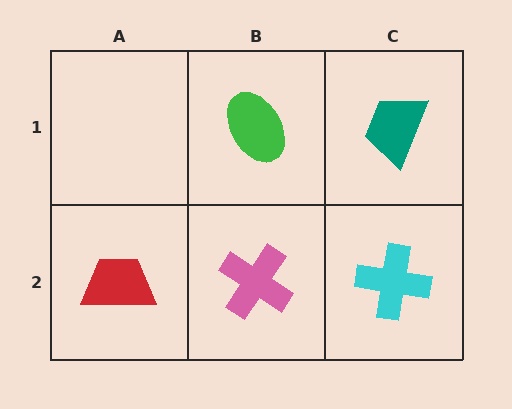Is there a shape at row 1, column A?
No, that cell is empty.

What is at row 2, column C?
A cyan cross.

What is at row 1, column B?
A green ellipse.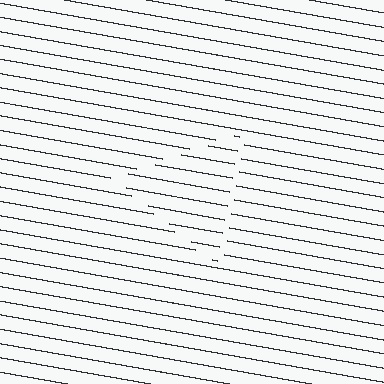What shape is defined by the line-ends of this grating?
An illusory triangle. The interior of the shape contains the same grating, shifted by half a period — the contour is defined by the phase discontinuity where line-ends from the inner and outer gratings abut.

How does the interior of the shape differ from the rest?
The interior of the shape contains the same grating, shifted by half a period — the contour is defined by the phase discontinuity where line-ends from the inner and outer gratings abut.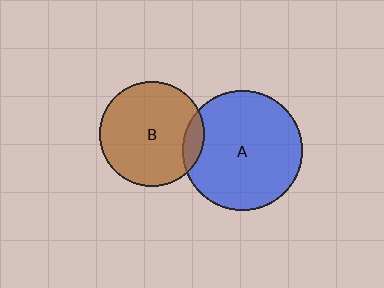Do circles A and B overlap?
Yes.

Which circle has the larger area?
Circle A (blue).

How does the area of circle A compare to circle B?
Approximately 1.3 times.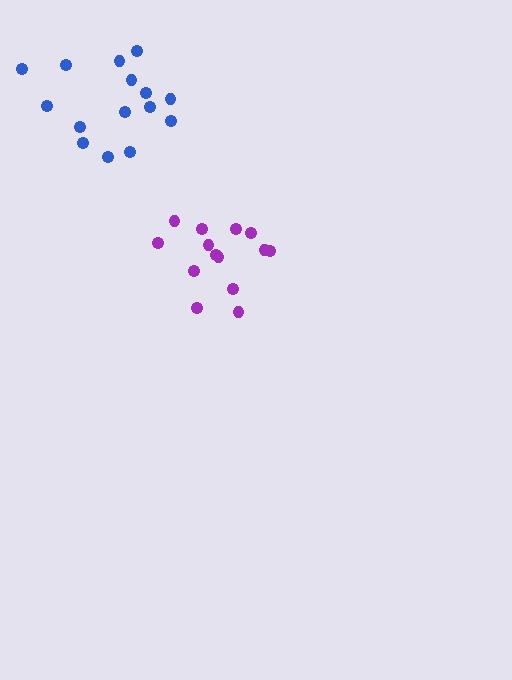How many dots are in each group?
Group 1: 15 dots, Group 2: 14 dots (29 total).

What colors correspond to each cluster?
The clusters are colored: blue, purple.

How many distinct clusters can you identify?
There are 2 distinct clusters.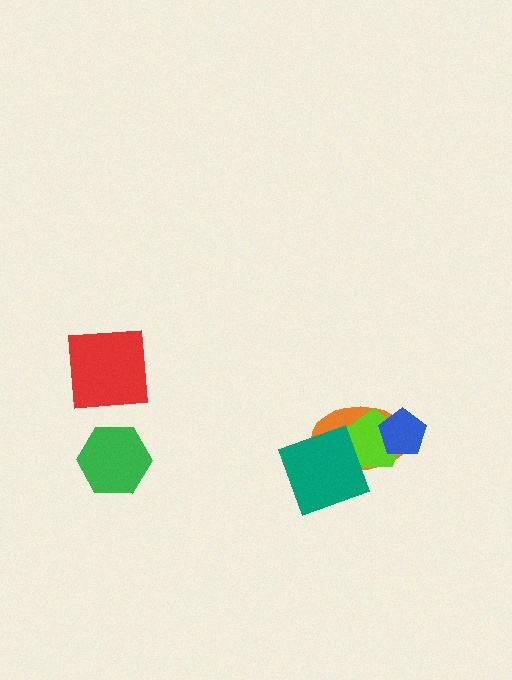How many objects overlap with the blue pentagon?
2 objects overlap with the blue pentagon.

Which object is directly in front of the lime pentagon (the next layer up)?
The teal diamond is directly in front of the lime pentagon.